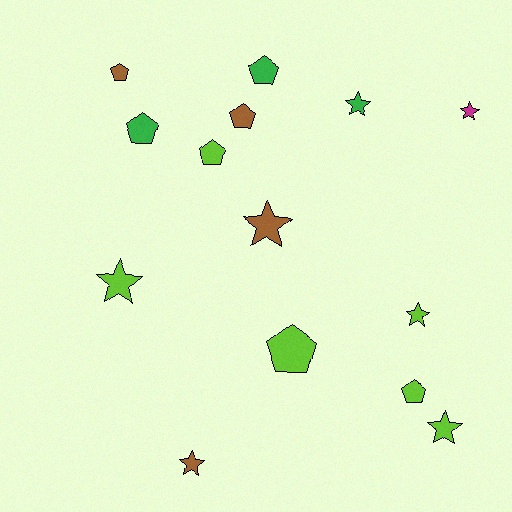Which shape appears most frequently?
Star, with 7 objects.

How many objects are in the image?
There are 14 objects.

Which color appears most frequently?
Lime, with 6 objects.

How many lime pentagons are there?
There are 3 lime pentagons.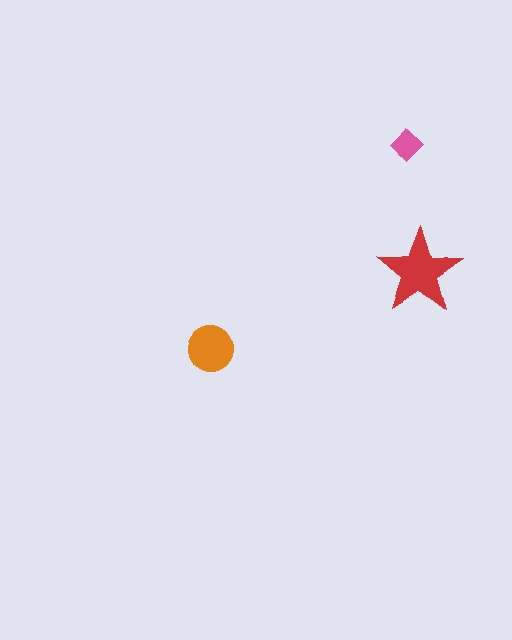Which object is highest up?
The pink diamond is topmost.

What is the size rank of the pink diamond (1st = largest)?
3rd.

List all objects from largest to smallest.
The red star, the orange circle, the pink diamond.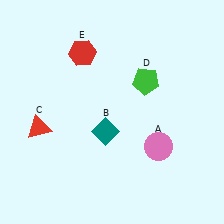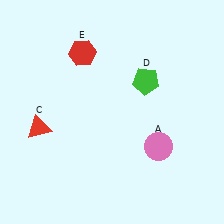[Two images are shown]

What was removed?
The teal diamond (B) was removed in Image 2.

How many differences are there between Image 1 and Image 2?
There is 1 difference between the two images.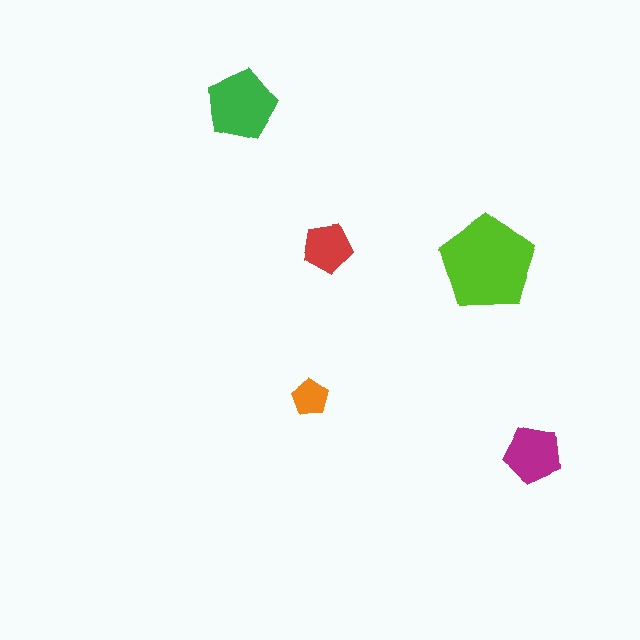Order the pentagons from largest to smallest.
the lime one, the green one, the magenta one, the red one, the orange one.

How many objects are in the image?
There are 5 objects in the image.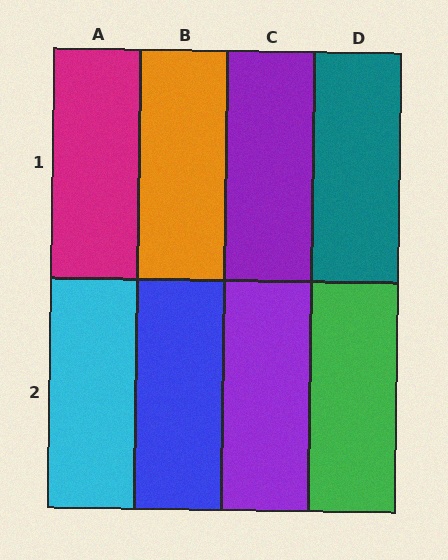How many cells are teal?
1 cell is teal.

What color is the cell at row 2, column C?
Purple.